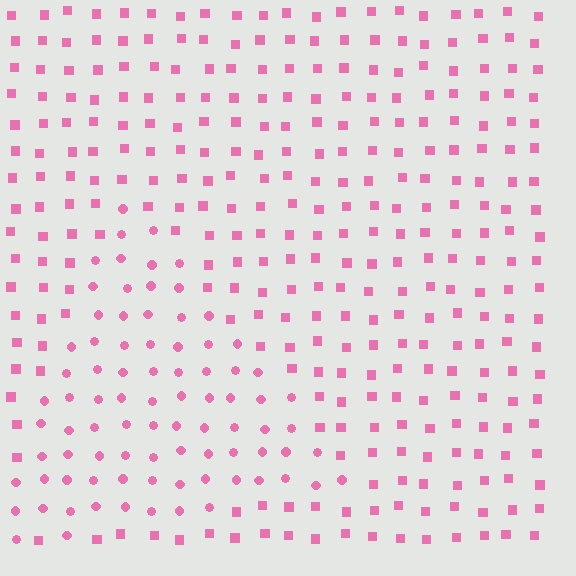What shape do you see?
I see a triangle.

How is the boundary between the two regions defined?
The boundary is defined by a change in element shape: circles inside vs. squares outside. All elements share the same color and spacing.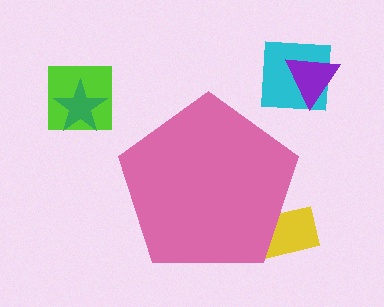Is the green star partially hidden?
No, the green star is fully visible.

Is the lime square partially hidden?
No, the lime square is fully visible.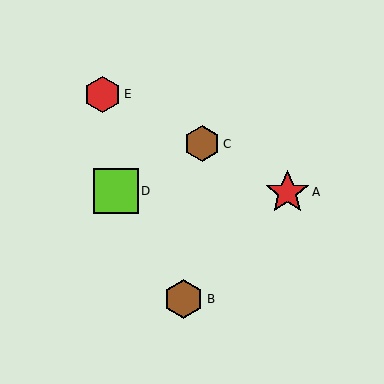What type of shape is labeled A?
Shape A is a red star.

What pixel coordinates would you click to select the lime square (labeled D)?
Click at (116, 191) to select the lime square D.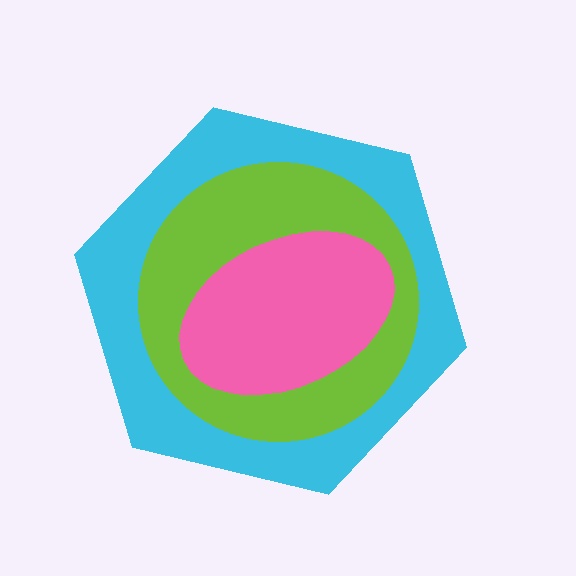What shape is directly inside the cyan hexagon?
The lime circle.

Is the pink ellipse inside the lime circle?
Yes.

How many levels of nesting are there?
3.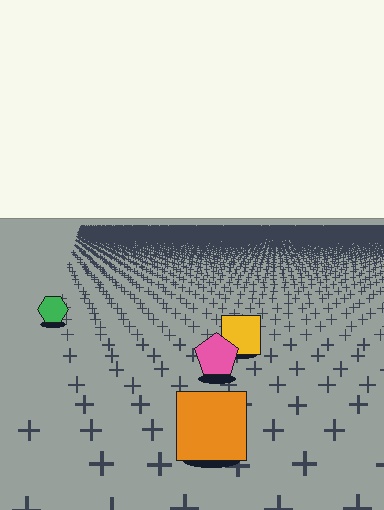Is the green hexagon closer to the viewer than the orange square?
No. The orange square is closer — you can tell from the texture gradient: the ground texture is coarser near it.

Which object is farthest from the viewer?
The green hexagon is farthest from the viewer. It appears smaller and the ground texture around it is denser.